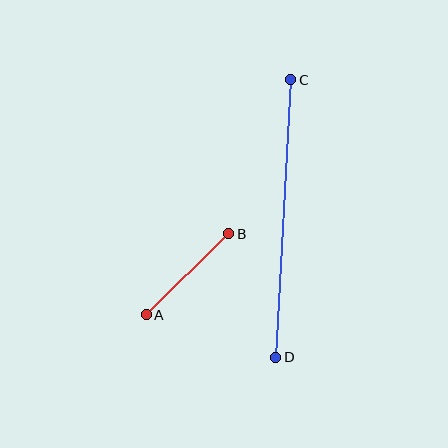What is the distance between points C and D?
The distance is approximately 278 pixels.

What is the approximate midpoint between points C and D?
The midpoint is at approximately (283, 218) pixels.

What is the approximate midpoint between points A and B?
The midpoint is at approximately (188, 274) pixels.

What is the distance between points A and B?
The distance is approximately 116 pixels.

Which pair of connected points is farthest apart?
Points C and D are farthest apart.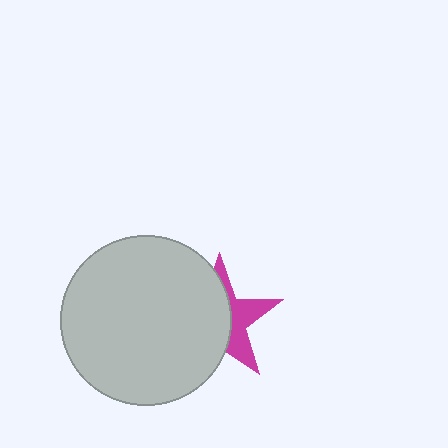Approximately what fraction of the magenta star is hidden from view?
Roughly 61% of the magenta star is hidden behind the light gray circle.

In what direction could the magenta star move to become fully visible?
The magenta star could move right. That would shift it out from behind the light gray circle entirely.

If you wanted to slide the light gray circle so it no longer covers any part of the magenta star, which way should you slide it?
Slide it left — that is the most direct way to separate the two shapes.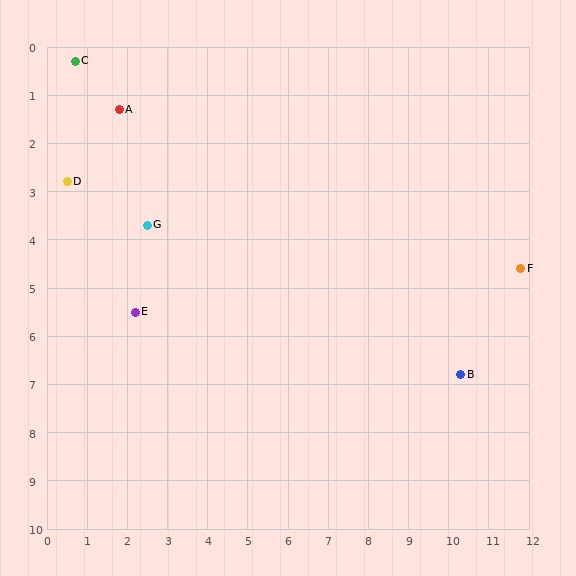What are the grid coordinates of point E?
Point E is at approximately (2.2, 5.5).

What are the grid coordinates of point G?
Point G is at approximately (2.5, 3.7).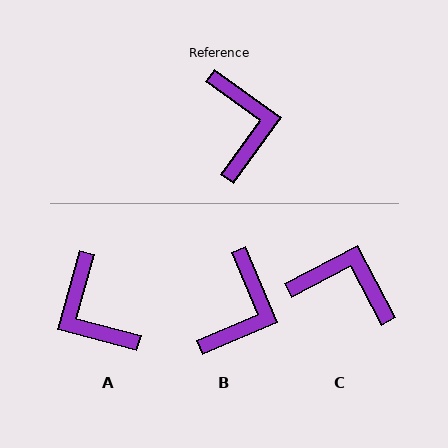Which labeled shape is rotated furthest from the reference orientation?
A, about 159 degrees away.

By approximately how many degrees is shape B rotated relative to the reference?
Approximately 31 degrees clockwise.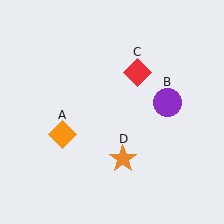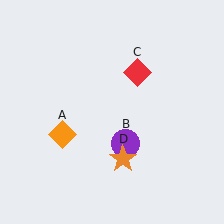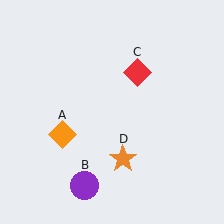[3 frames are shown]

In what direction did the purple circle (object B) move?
The purple circle (object B) moved down and to the left.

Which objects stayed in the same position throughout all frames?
Orange diamond (object A) and red diamond (object C) and orange star (object D) remained stationary.